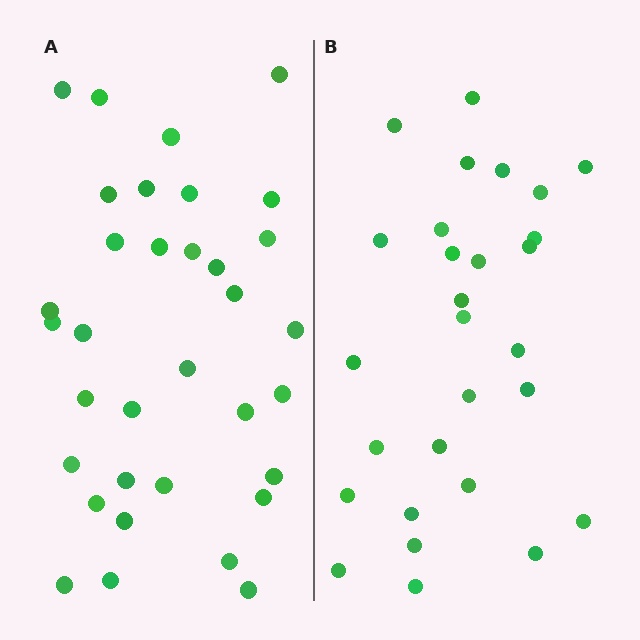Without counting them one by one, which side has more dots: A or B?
Region A (the left region) has more dots.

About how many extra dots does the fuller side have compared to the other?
Region A has about 6 more dots than region B.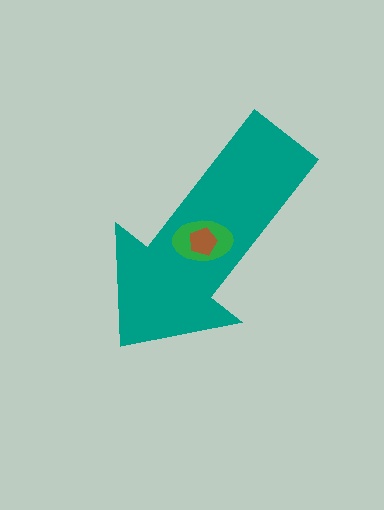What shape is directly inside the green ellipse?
The brown pentagon.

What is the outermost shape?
The teal arrow.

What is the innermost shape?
The brown pentagon.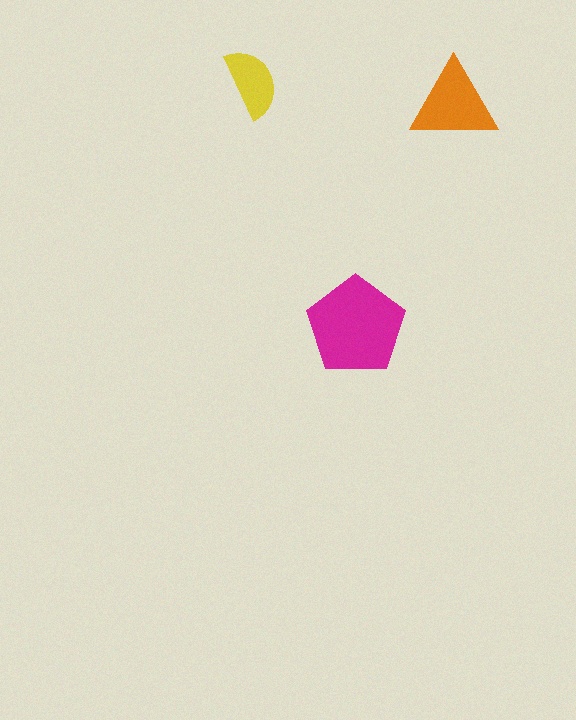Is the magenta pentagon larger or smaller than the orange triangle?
Larger.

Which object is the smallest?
The yellow semicircle.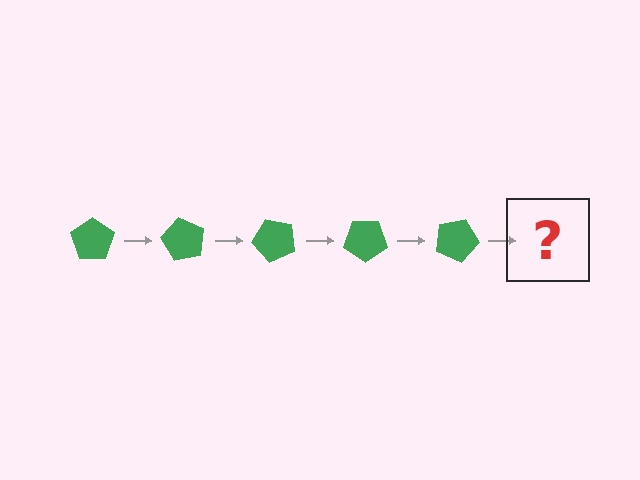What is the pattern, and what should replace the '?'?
The pattern is that the pentagon rotates 60 degrees each step. The '?' should be a green pentagon rotated 300 degrees.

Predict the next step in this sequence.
The next step is a green pentagon rotated 300 degrees.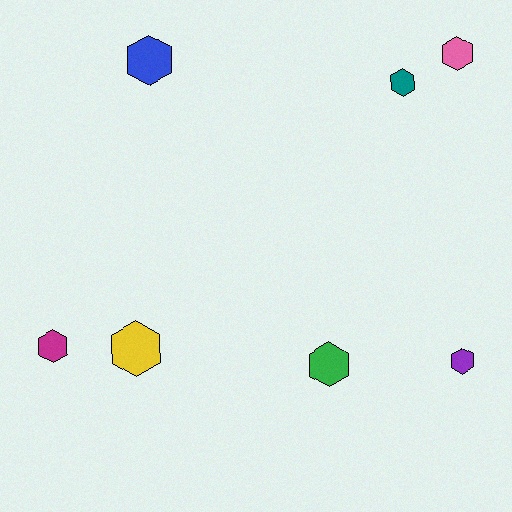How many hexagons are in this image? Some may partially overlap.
There are 7 hexagons.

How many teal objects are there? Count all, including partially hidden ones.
There is 1 teal object.